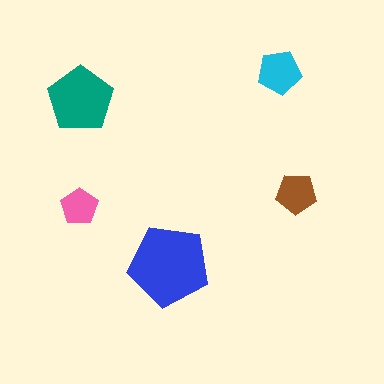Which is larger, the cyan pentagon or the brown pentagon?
The cyan one.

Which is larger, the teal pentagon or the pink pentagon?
The teal one.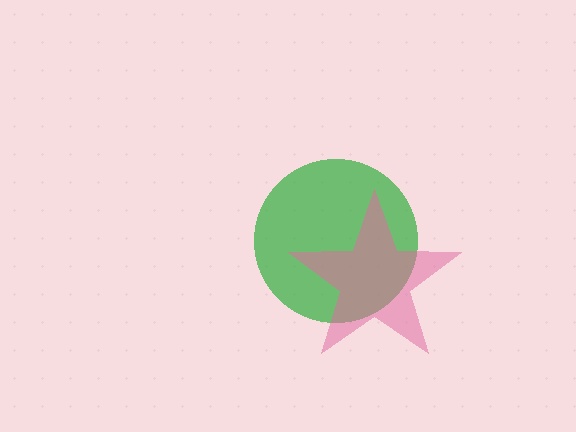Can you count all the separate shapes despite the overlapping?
Yes, there are 2 separate shapes.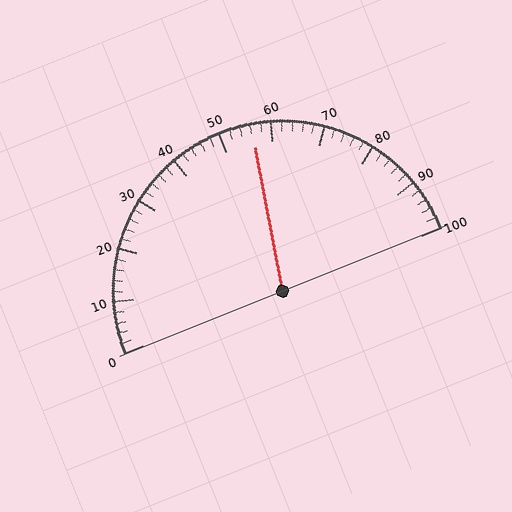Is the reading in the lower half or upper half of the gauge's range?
The reading is in the upper half of the range (0 to 100).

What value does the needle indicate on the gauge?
The needle indicates approximately 56.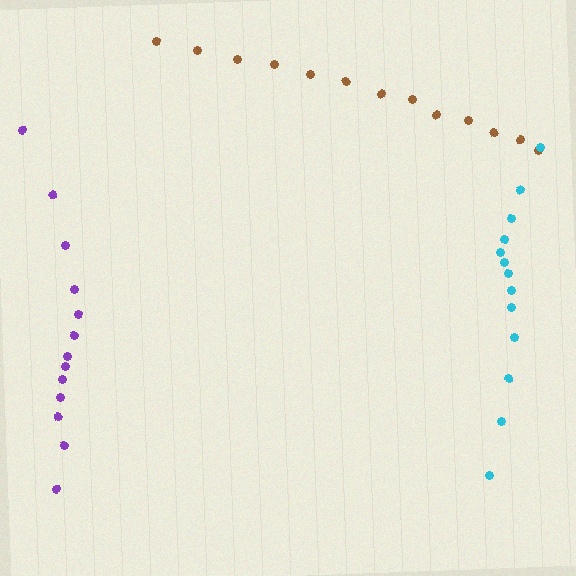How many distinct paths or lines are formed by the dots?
There are 3 distinct paths.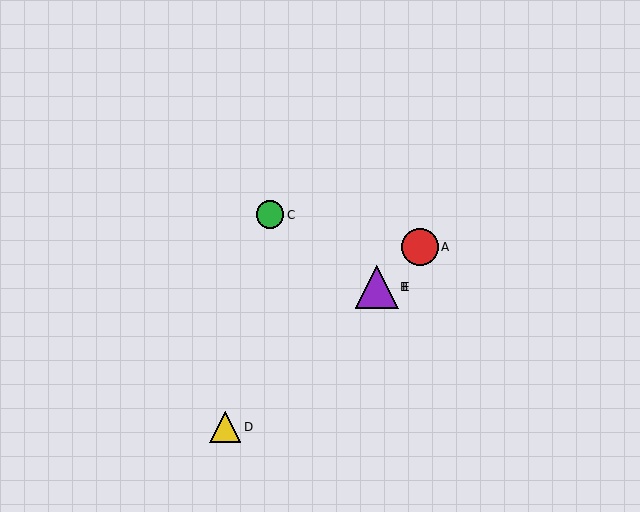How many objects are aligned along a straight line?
4 objects (A, B, D, E) are aligned along a straight line.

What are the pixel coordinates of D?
Object D is at (225, 427).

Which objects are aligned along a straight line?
Objects A, B, D, E are aligned along a straight line.